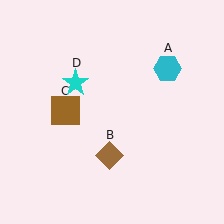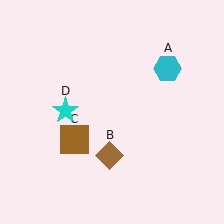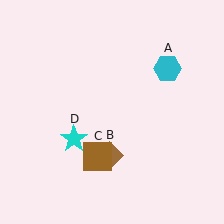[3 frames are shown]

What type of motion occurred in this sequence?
The brown square (object C), cyan star (object D) rotated counterclockwise around the center of the scene.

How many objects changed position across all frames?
2 objects changed position: brown square (object C), cyan star (object D).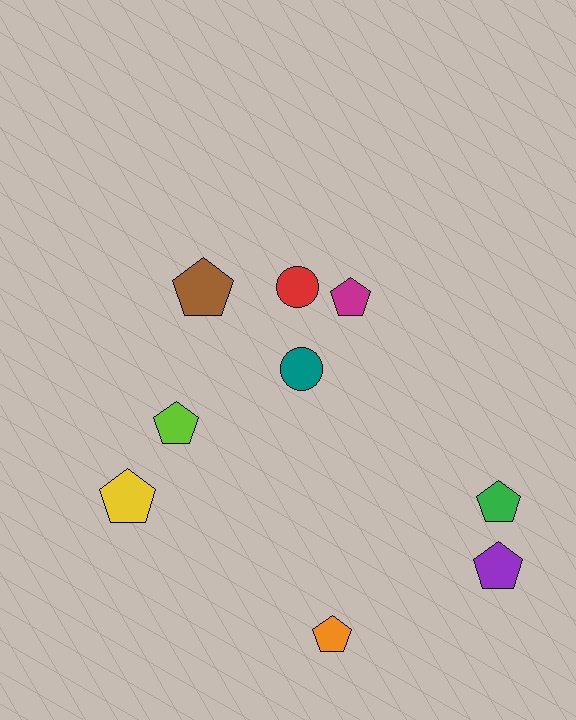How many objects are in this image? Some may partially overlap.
There are 9 objects.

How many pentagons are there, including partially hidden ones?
There are 7 pentagons.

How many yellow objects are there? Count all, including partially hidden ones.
There is 1 yellow object.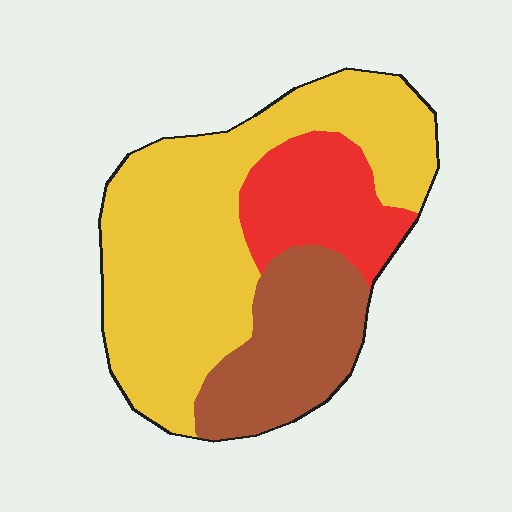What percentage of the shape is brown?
Brown covers 24% of the shape.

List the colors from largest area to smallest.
From largest to smallest: yellow, brown, red.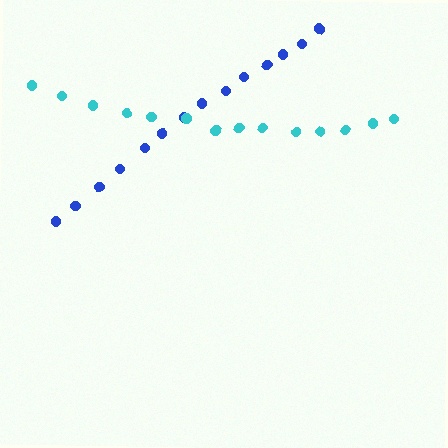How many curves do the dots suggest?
There are 2 distinct paths.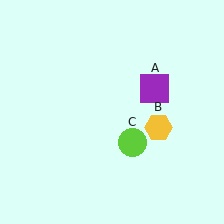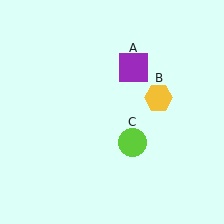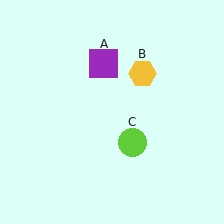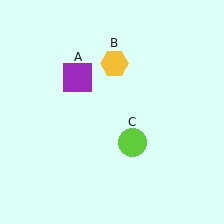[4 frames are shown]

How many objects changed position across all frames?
2 objects changed position: purple square (object A), yellow hexagon (object B).